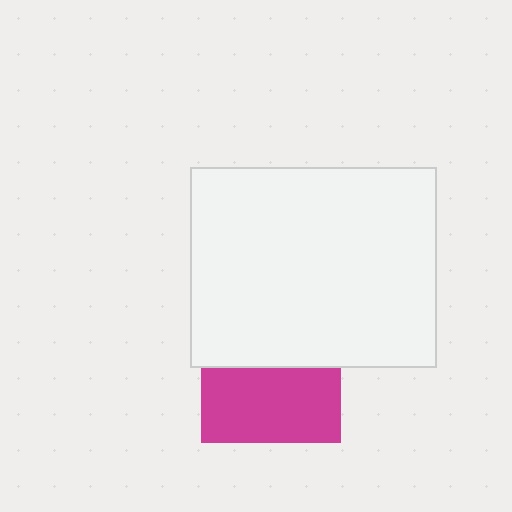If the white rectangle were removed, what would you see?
You would see the complete magenta square.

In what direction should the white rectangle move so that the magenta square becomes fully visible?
The white rectangle should move up. That is the shortest direction to clear the overlap and leave the magenta square fully visible.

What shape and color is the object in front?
The object in front is a white rectangle.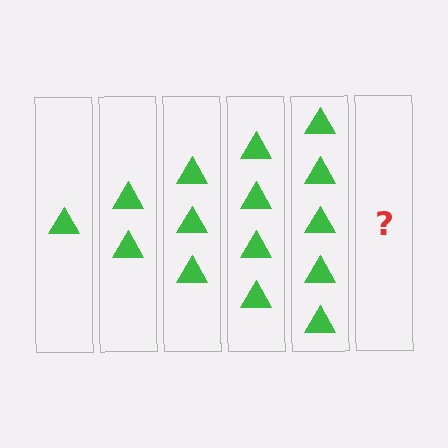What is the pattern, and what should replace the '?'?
The pattern is that each step adds one more triangle. The '?' should be 6 triangles.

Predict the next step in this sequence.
The next step is 6 triangles.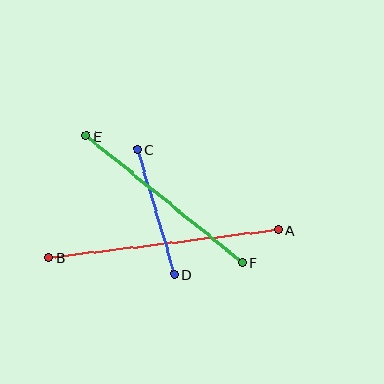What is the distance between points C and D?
The distance is approximately 130 pixels.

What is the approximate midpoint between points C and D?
The midpoint is at approximately (156, 212) pixels.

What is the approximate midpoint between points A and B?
The midpoint is at approximately (164, 244) pixels.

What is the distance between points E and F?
The distance is approximately 201 pixels.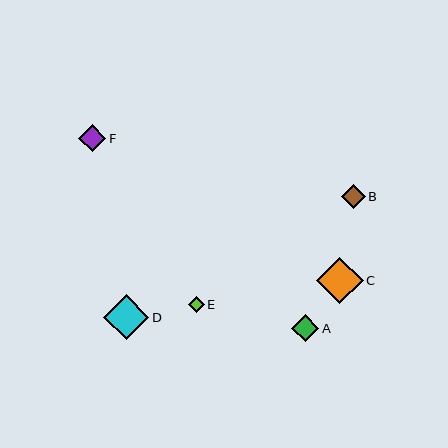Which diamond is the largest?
Diamond C is the largest with a size of approximately 46 pixels.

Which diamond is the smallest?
Diamond E is the smallest with a size of approximately 16 pixels.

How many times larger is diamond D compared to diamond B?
Diamond D is approximately 1.9 times the size of diamond B.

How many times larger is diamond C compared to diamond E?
Diamond C is approximately 2.9 times the size of diamond E.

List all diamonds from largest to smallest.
From largest to smallest: C, D, A, F, B, E.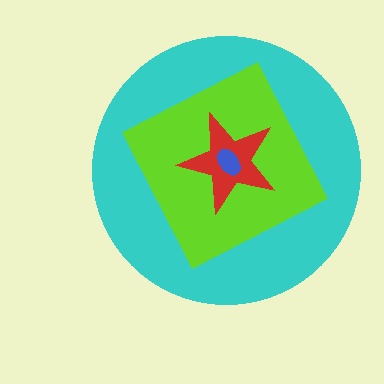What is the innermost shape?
The blue ellipse.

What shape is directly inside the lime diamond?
The red star.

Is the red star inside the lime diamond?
Yes.